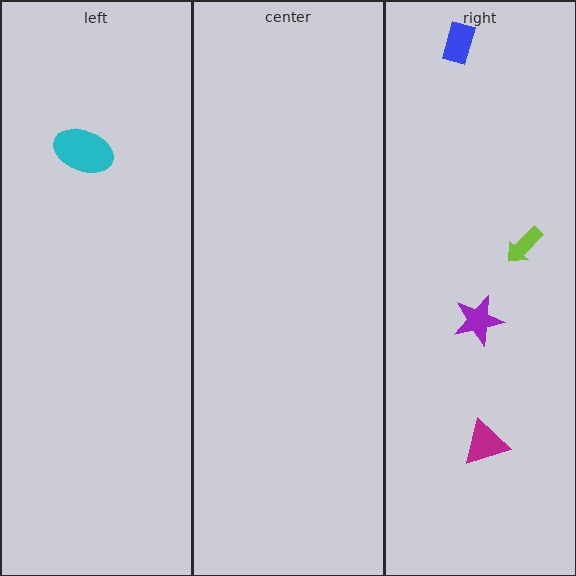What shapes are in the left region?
The cyan ellipse.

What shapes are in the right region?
The purple star, the lime arrow, the blue rectangle, the magenta triangle.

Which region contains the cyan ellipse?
The left region.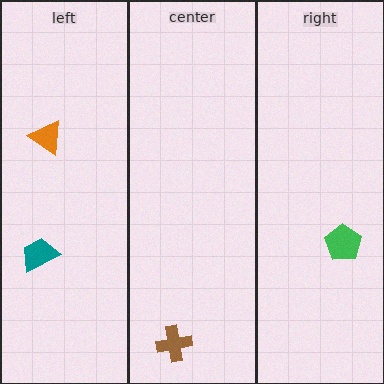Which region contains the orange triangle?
The left region.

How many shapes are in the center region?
1.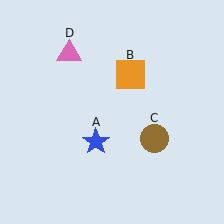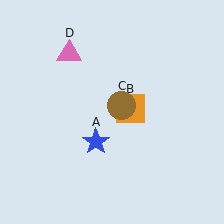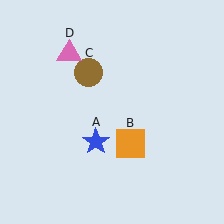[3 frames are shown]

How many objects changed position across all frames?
2 objects changed position: orange square (object B), brown circle (object C).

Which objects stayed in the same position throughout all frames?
Blue star (object A) and pink triangle (object D) remained stationary.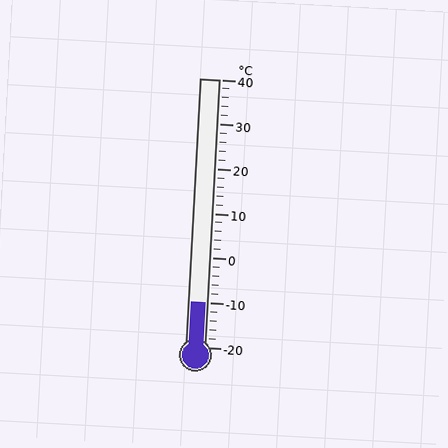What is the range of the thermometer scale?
The thermometer scale ranges from -20°C to 40°C.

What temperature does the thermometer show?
The thermometer shows approximately -10°C.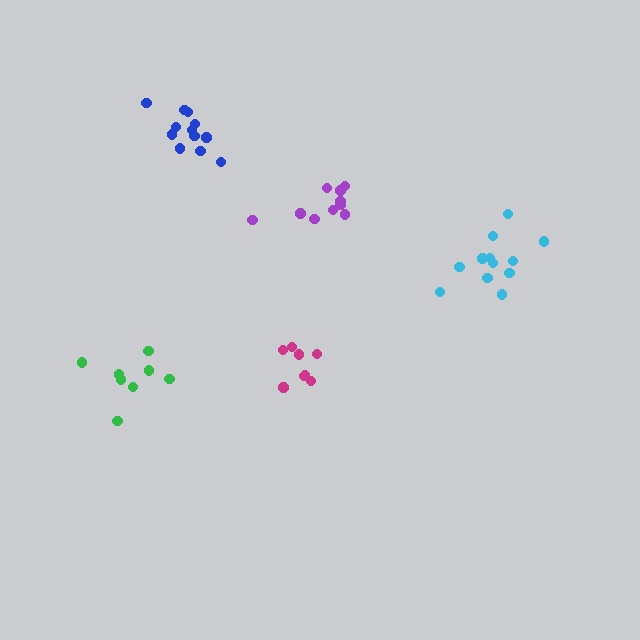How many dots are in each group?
Group 1: 8 dots, Group 2: 12 dots, Group 3: 9 dots, Group 4: 10 dots, Group 5: 12 dots (51 total).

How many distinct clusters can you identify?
There are 5 distinct clusters.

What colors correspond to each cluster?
The clusters are colored: magenta, blue, green, purple, cyan.